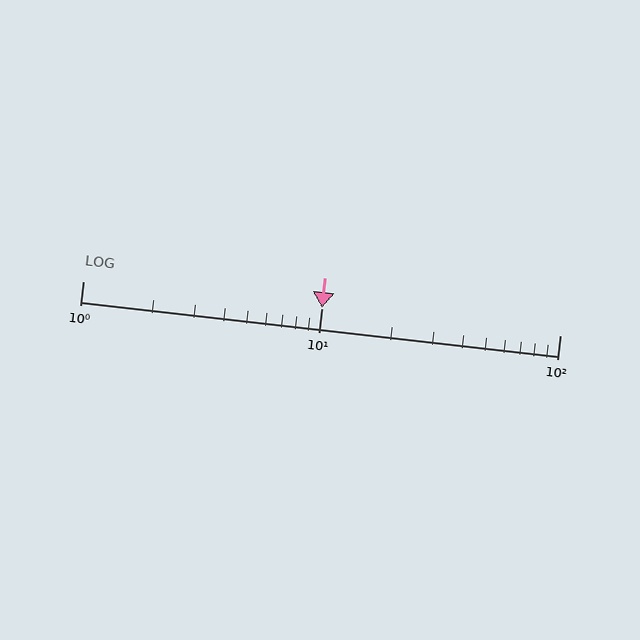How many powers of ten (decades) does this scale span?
The scale spans 2 decades, from 1 to 100.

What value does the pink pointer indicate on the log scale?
The pointer indicates approximately 10.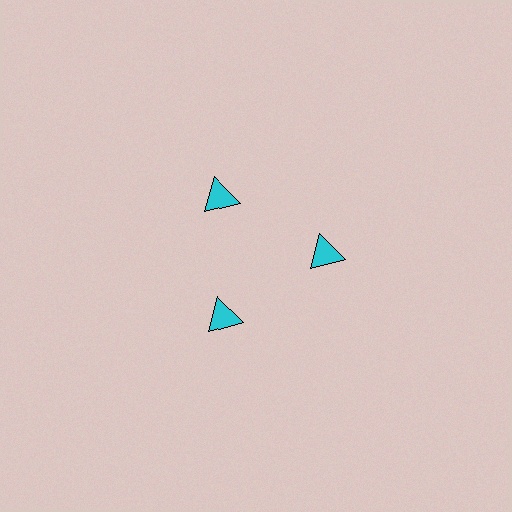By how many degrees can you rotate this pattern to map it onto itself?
The pattern maps onto itself every 120 degrees of rotation.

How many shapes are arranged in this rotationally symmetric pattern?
There are 3 shapes, arranged in 3 groups of 1.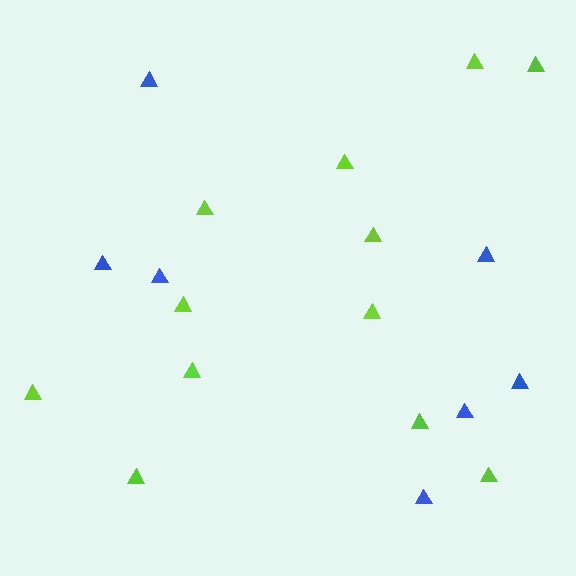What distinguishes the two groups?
There are 2 groups: one group of blue triangles (7) and one group of lime triangles (12).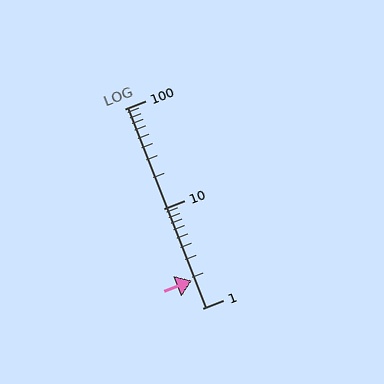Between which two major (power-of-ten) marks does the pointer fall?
The pointer is between 1 and 10.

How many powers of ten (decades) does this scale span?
The scale spans 2 decades, from 1 to 100.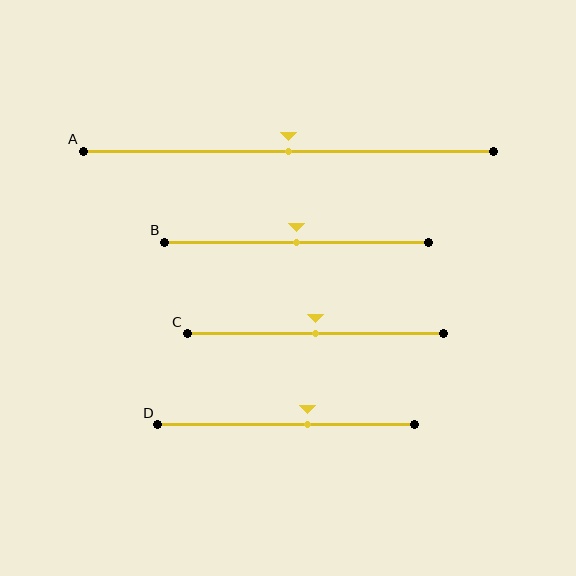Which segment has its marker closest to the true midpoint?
Segment A has its marker closest to the true midpoint.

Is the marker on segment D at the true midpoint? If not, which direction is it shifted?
No, the marker on segment D is shifted to the right by about 8% of the segment length.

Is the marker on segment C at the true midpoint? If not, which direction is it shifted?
Yes, the marker on segment C is at the true midpoint.